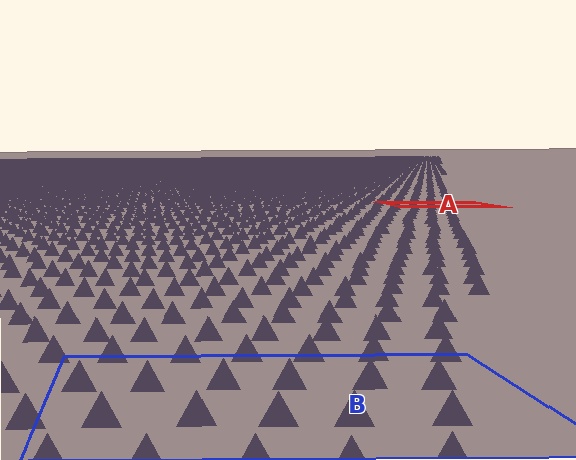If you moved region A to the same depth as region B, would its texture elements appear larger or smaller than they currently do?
They would appear larger. At a closer depth, the same texture elements are projected at a bigger on-screen size.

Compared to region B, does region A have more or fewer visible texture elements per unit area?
Region A has more texture elements per unit area — they are packed more densely because it is farther away.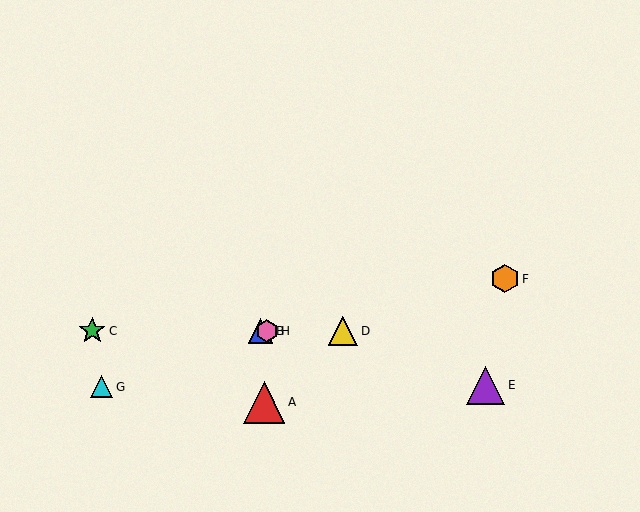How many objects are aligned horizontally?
4 objects (B, C, D, H) are aligned horizontally.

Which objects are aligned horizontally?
Objects B, C, D, H are aligned horizontally.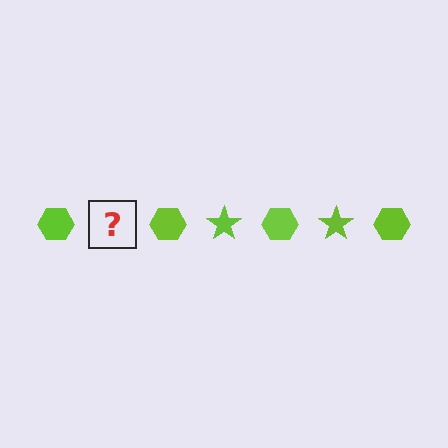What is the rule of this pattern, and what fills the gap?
The rule is that the pattern cycles through hexagon, star shapes in lime. The gap should be filled with a lime star.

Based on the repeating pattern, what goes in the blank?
The blank should be a lime star.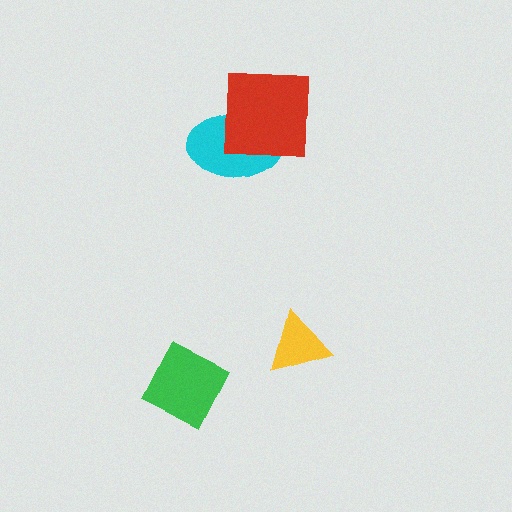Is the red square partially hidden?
No, no other shape covers it.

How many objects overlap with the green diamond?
0 objects overlap with the green diamond.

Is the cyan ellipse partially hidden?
Yes, it is partially covered by another shape.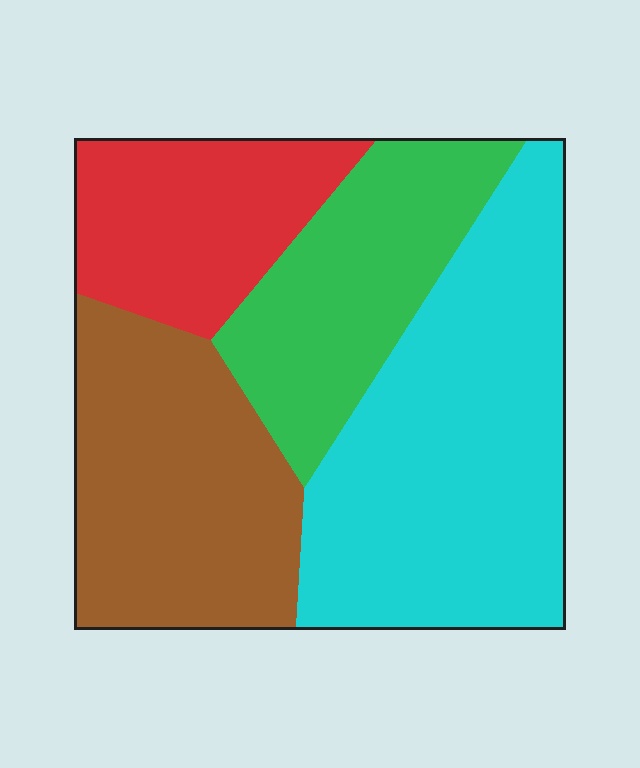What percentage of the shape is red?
Red covers about 15% of the shape.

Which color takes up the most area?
Cyan, at roughly 35%.